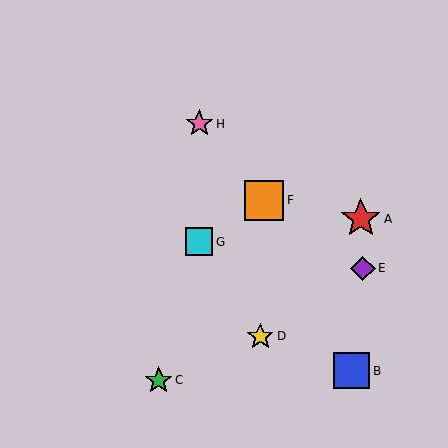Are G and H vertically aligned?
Yes, both are at x≈199.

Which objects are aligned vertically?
Objects G, H are aligned vertically.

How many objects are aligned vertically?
2 objects (G, H) are aligned vertically.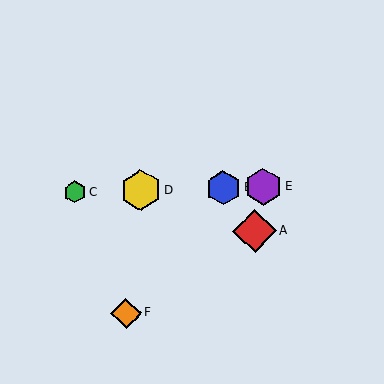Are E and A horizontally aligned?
No, E is at y≈187 and A is at y≈231.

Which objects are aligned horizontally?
Objects B, C, D, E are aligned horizontally.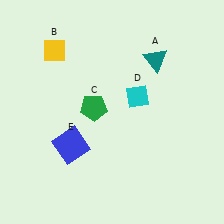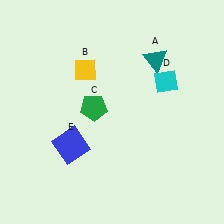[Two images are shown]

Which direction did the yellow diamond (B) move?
The yellow diamond (B) moved right.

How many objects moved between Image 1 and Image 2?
2 objects moved between the two images.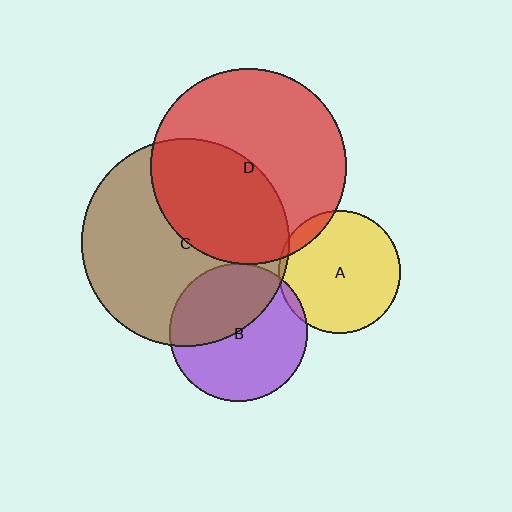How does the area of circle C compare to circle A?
Approximately 2.9 times.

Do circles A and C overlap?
Yes.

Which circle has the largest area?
Circle C (brown).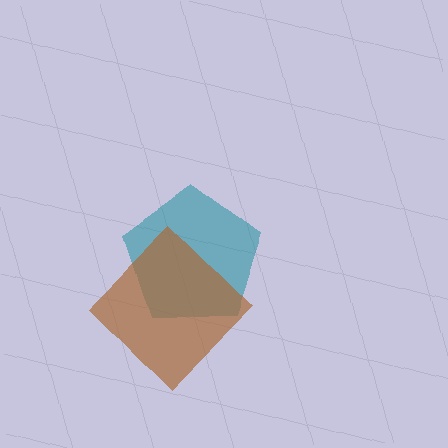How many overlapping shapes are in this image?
There are 2 overlapping shapes in the image.